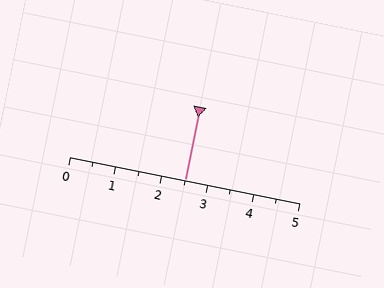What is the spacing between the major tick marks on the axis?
The major ticks are spaced 1 apart.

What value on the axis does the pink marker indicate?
The marker indicates approximately 2.5.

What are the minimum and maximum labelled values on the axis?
The axis runs from 0 to 5.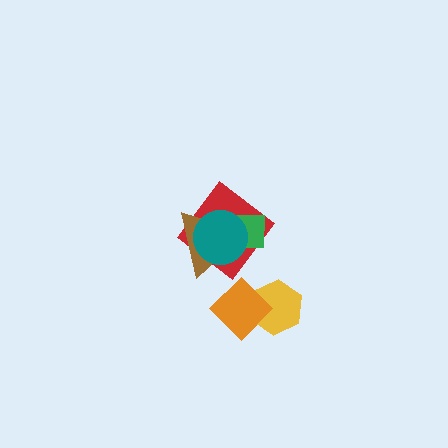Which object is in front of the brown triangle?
The teal circle is in front of the brown triangle.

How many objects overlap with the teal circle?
3 objects overlap with the teal circle.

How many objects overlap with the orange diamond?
1 object overlaps with the orange diamond.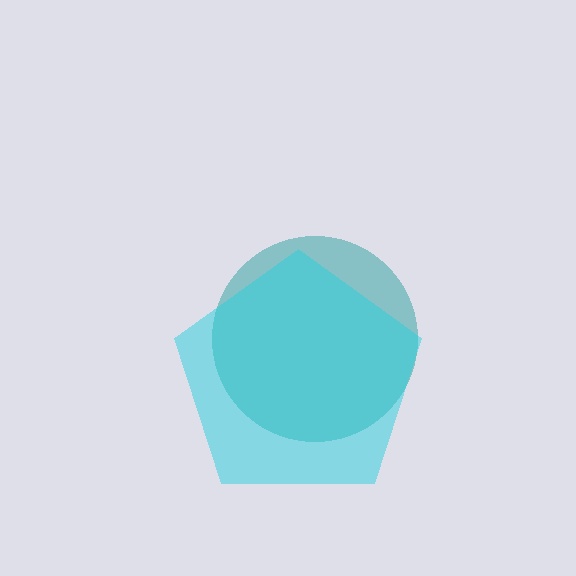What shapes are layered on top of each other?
The layered shapes are: a teal circle, a cyan pentagon.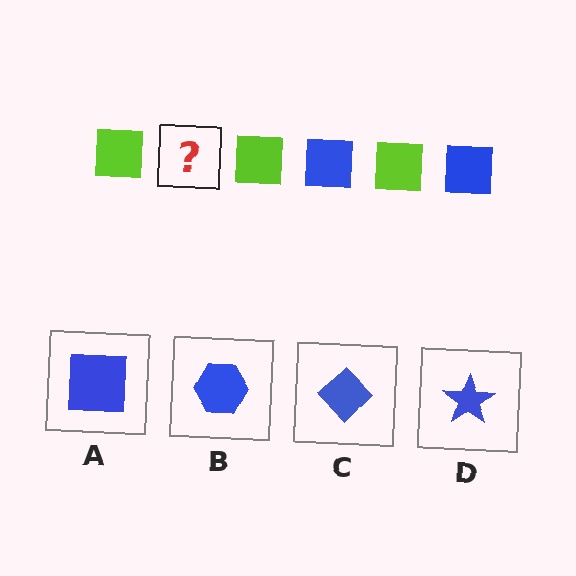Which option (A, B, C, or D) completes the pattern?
A.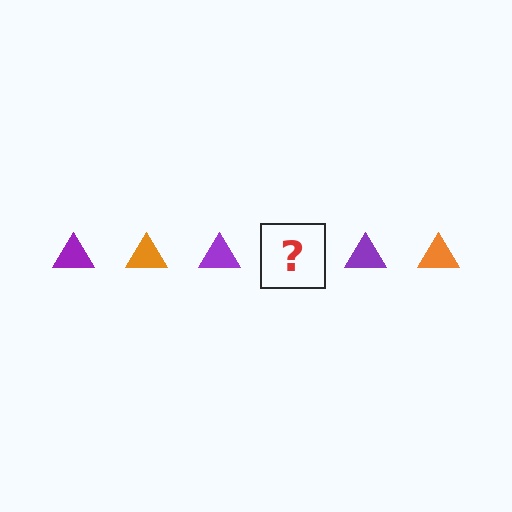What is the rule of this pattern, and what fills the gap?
The rule is that the pattern cycles through purple, orange triangles. The gap should be filled with an orange triangle.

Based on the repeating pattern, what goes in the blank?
The blank should be an orange triangle.